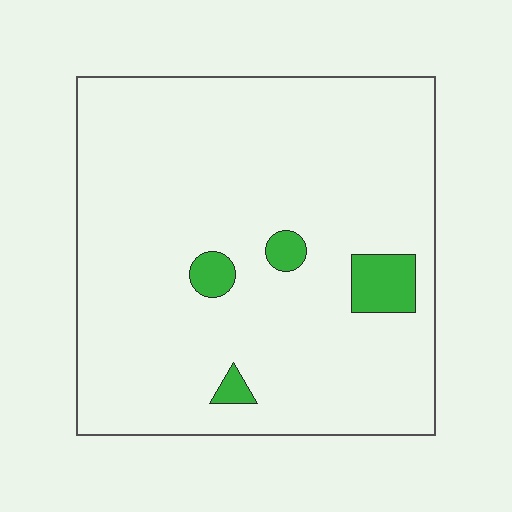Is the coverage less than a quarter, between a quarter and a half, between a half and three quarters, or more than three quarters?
Less than a quarter.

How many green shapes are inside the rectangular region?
4.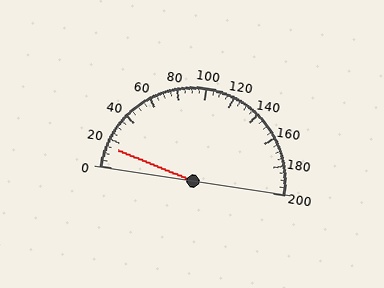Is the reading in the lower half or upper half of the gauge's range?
The reading is in the lower half of the range (0 to 200).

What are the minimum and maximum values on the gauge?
The gauge ranges from 0 to 200.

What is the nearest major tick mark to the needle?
The nearest major tick mark is 20.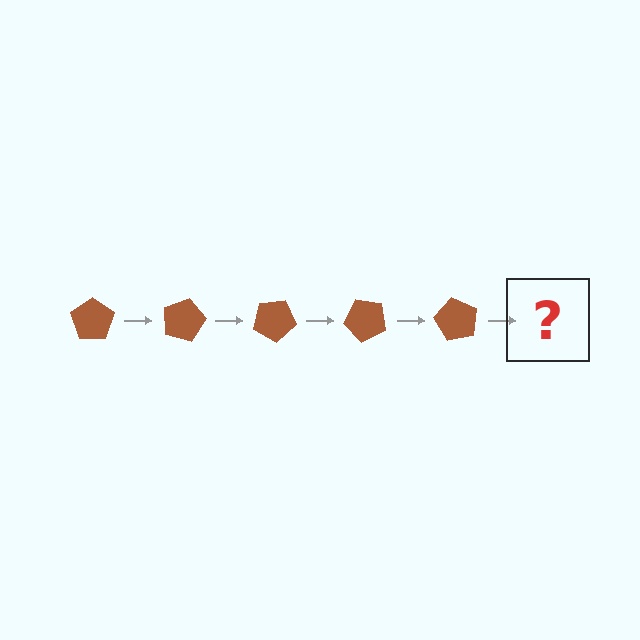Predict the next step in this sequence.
The next step is a brown pentagon rotated 75 degrees.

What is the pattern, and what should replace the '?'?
The pattern is that the pentagon rotates 15 degrees each step. The '?' should be a brown pentagon rotated 75 degrees.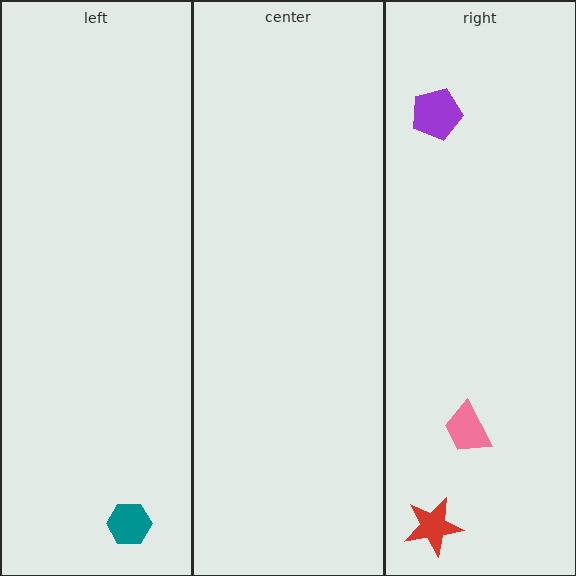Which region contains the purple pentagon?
The right region.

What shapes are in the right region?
The pink trapezoid, the purple pentagon, the red star.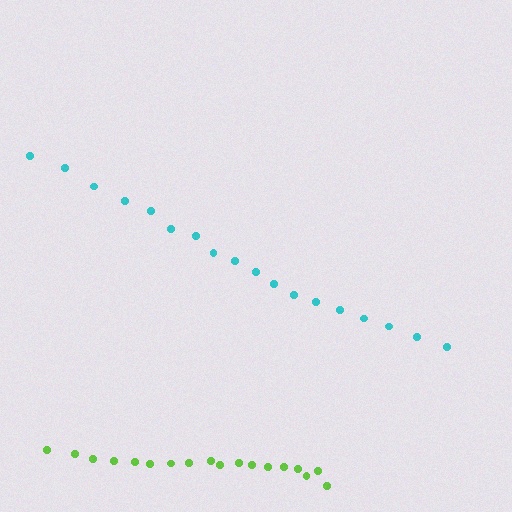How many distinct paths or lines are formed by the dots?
There are 2 distinct paths.